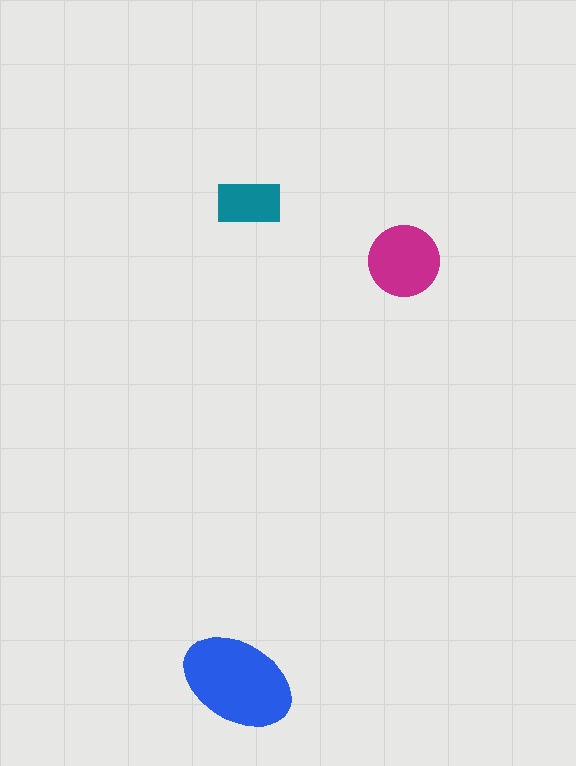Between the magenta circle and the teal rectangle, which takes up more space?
The magenta circle.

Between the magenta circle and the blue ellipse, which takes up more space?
The blue ellipse.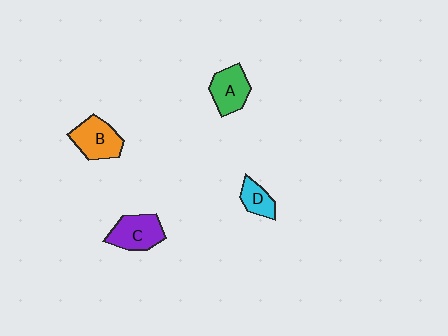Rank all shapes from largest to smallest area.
From largest to smallest: B (orange), C (purple), A (green), D (cyan).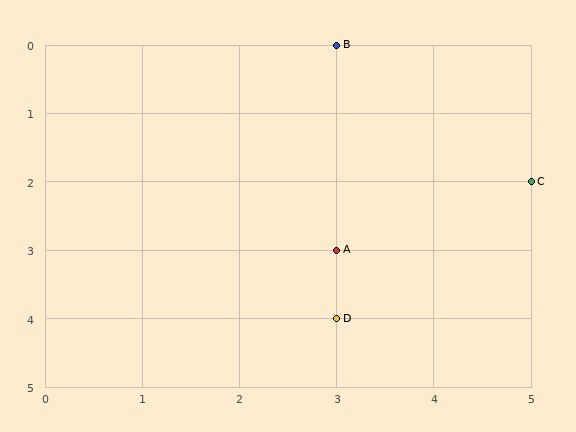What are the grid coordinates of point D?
Point D is at grid coordinates (3, 4).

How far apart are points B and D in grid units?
Points B and D are 4 rows apart.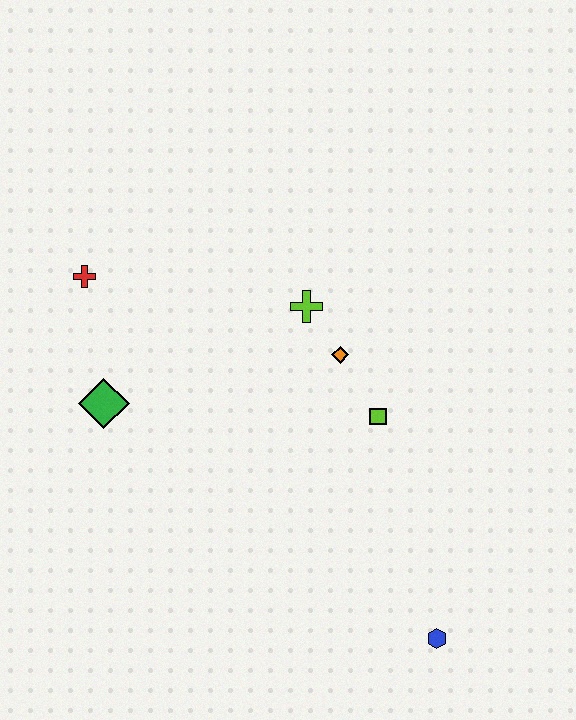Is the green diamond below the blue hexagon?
No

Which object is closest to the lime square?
The orange diamond is closest to the lime square.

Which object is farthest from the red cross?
The blue hexagon is farthest from the red cross.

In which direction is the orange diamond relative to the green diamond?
The orange diamond is to the right of the green diamond.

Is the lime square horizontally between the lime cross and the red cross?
No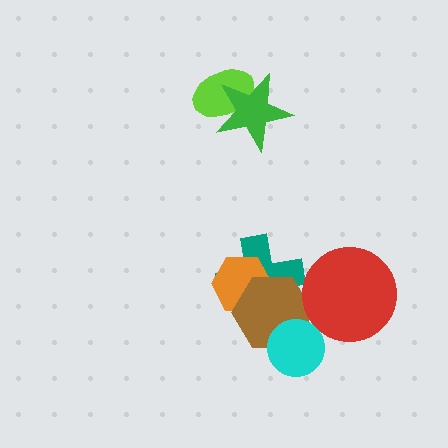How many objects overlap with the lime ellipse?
1 object overlaps with the lime ellipse.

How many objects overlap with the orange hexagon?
2 objects overlap with the orange hexagon.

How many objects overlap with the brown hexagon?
3 objects overlap with the brown hexagon.